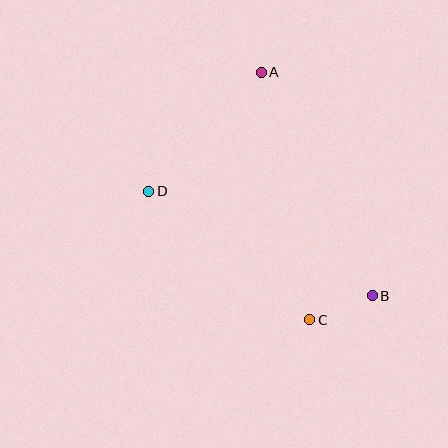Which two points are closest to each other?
Points B and C are closest to each other.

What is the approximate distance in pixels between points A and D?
The distance between A and D is approximately 164 pixels.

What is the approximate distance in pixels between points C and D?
The distance between C and D is approximately 206 pixels.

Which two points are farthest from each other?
Points A and C are farthest from each other.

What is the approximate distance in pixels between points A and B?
The distance between A and B is approximately 250 pixels.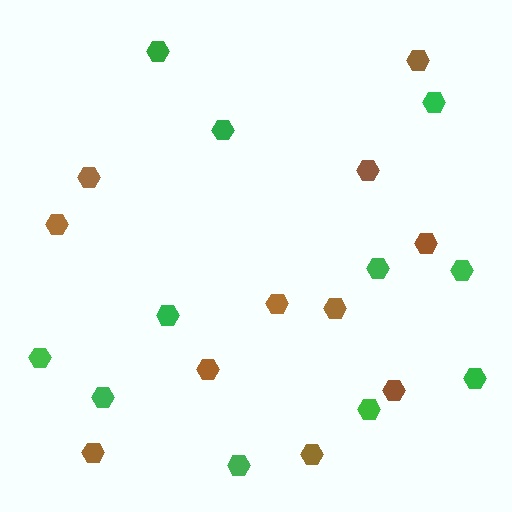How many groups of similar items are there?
There are 2 groups: one group of brown hexagons (11) and one group of green hexagons (11).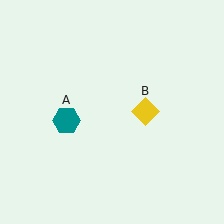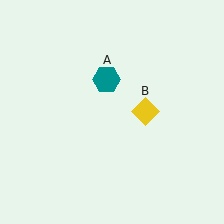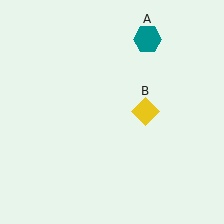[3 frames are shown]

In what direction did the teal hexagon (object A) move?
The teal hexagon (object A) moved up and to the right.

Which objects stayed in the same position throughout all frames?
Yellow diamond (object B) remained stationary.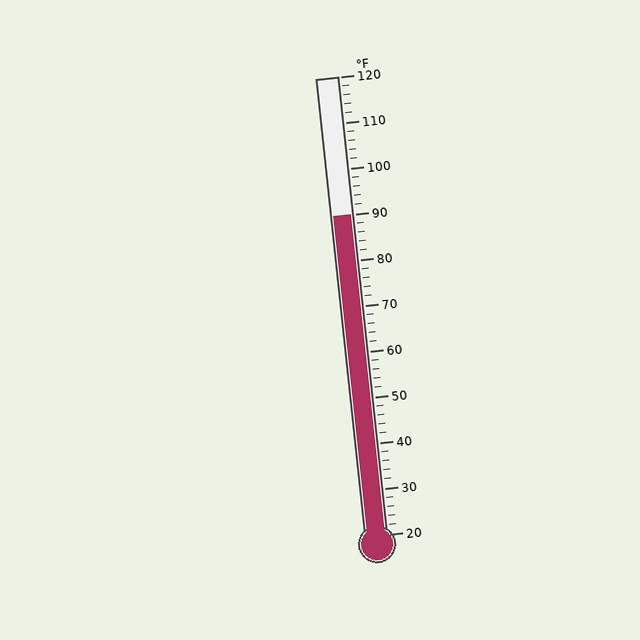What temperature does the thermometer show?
The thermometer shows approximately 90°F.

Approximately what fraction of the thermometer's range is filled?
The thermometer is filled to approximately 70% of its range.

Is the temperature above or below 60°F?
The temperature is above 60°F.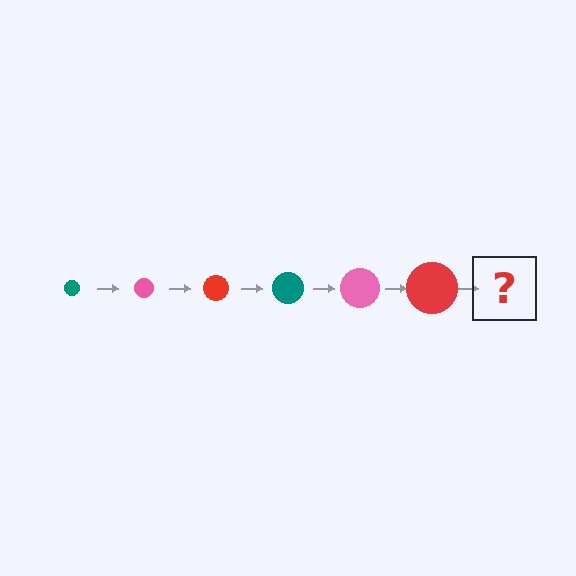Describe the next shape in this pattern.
It should be a teal circle, larger than the previous one.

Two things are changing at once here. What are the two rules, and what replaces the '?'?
The two rules are that the circle grows larger each step and the color cycles through teal, pink, and red. The '?' should be a teal circle, larger than the previous one.